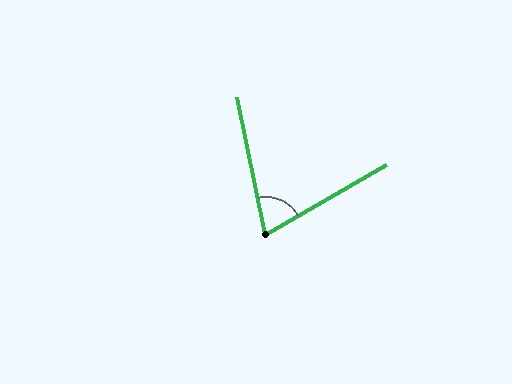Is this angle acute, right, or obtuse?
It is acute.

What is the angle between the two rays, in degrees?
Approximately 71 degrees.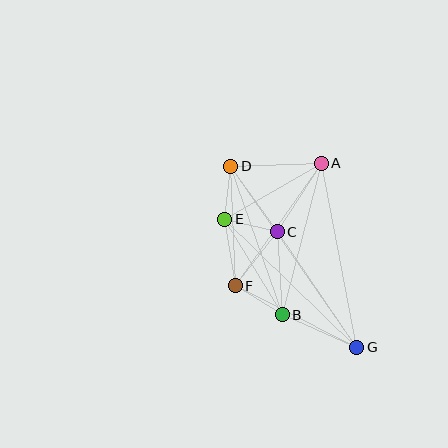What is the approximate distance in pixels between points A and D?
The distance between A and D is approximately 90 pixels.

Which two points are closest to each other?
Points D and E are closest to each other.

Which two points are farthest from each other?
Points D and G are farthest from each other.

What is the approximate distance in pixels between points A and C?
The distance between A and C is approximately 81 pixels.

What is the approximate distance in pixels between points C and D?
The distance between C and D is approximately 80 pixels.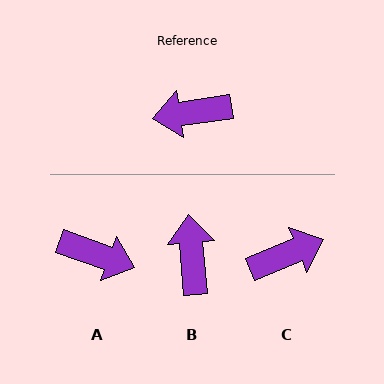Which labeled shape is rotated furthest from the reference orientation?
C, about 166 degrees away.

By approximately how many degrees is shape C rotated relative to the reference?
Approximately 166 degrees clockwise.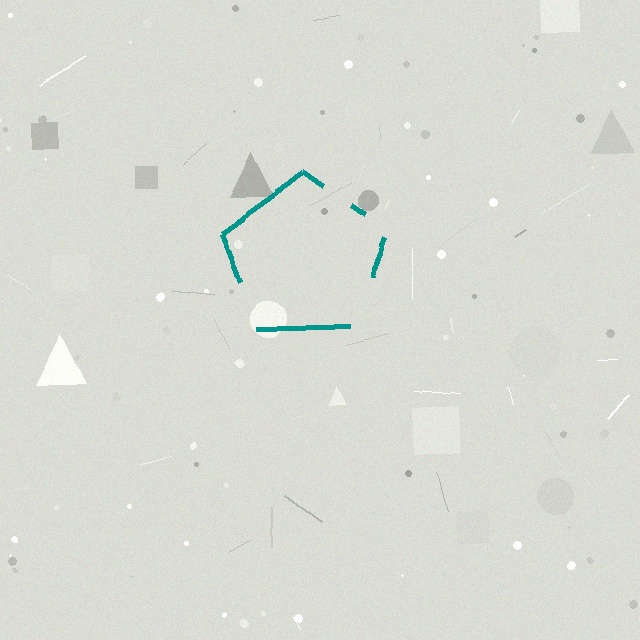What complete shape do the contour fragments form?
The contour fragments form a pentagon.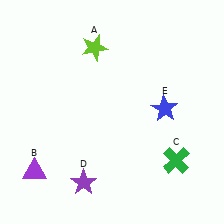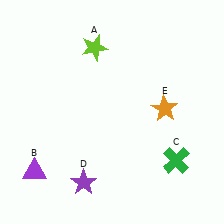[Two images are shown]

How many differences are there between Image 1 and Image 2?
There is 1 difference between the two images.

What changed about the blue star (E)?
In Image 1, E is blue. In Image 2, it changed to orange.